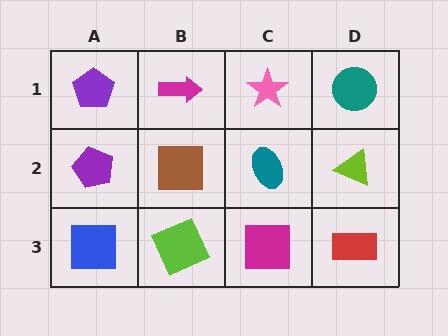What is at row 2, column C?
A teal ellipse.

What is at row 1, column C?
A pink star.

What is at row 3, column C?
A magenta square.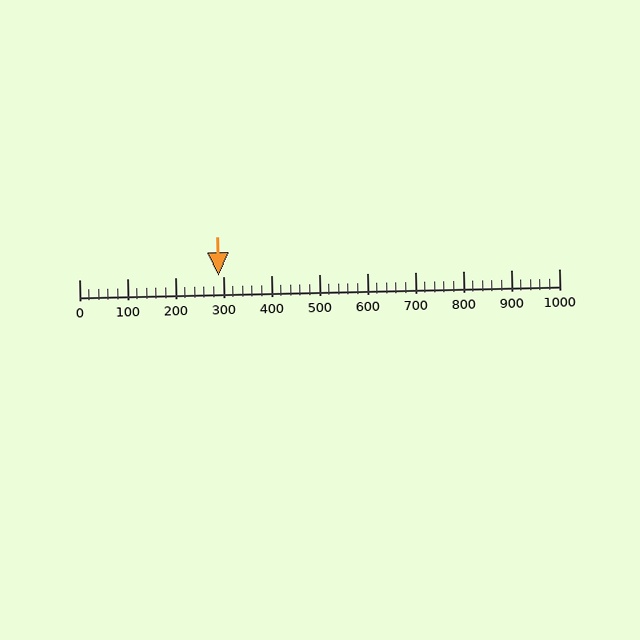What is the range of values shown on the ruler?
The ruler shows values from 0 to 1000.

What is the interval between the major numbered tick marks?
The major tick marks are spaced 100 units apart.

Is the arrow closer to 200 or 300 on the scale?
The arrow is closer to 300.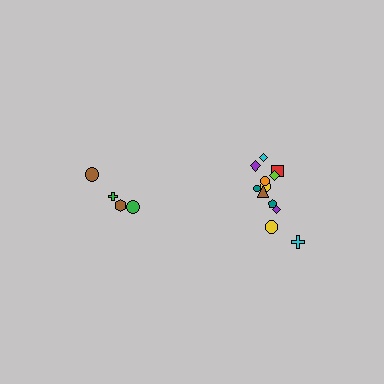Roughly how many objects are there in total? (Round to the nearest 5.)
Roughly 15 objects in total.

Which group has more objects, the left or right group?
The right group.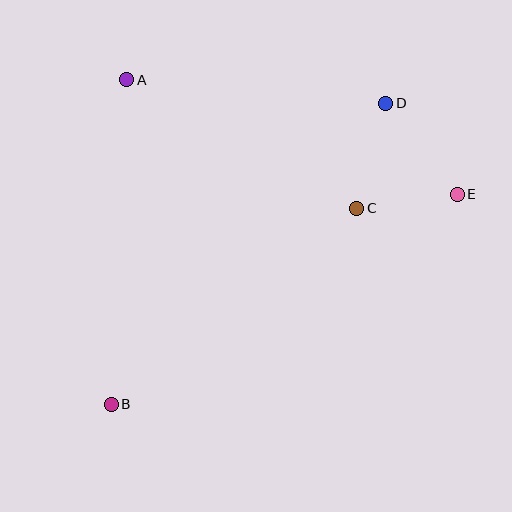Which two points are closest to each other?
Points C and E are closest to each other.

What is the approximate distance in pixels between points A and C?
The distance between A and C is approximately 263 pixels.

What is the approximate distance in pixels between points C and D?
The distance between C and D is approximately 109 pixels.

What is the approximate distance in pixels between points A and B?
The distance between A and B is approximately 325 pixels.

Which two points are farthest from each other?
Points B and D are farthest from each other.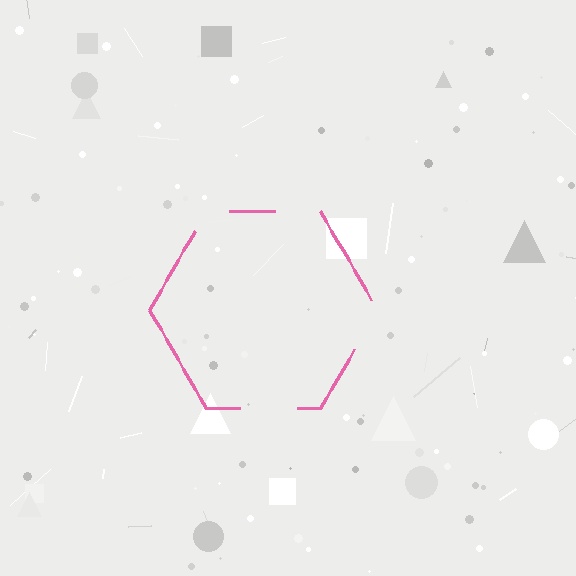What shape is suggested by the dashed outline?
The dashed outline suggests a hexagon.